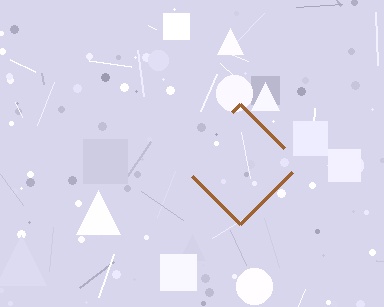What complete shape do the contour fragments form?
The contour fragments form a diamond.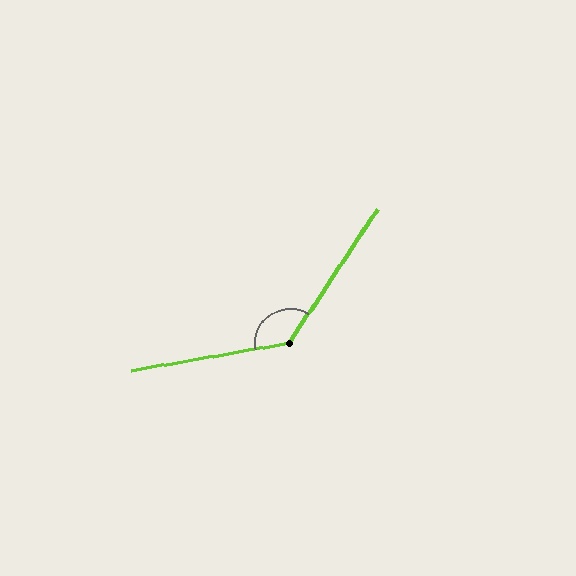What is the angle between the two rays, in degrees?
Approximately 133 degrees.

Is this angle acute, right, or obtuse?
It is obtuse.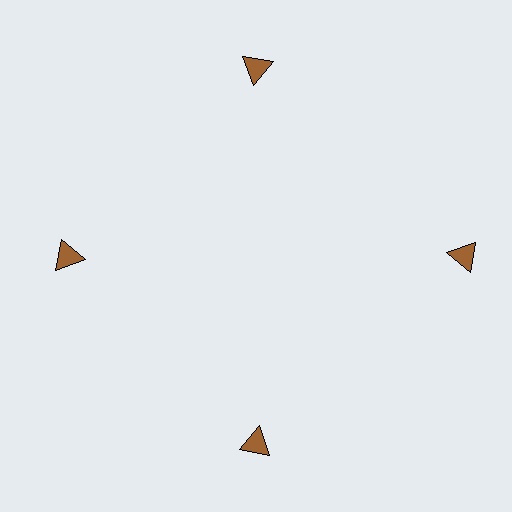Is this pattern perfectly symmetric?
No. The 4 brown triangles are arranged in a ring, but one element near the 3 o'clock position is pushed outward from the center, breaking the 4-fold rotational symmetry.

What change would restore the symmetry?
The symmetry would be restored by moving it inward, back onto the ring so that all 4 triangles sit at equal angles and equal distance from the center.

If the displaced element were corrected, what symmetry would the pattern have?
It would have 4-fold rotational symmetry — the pattern would map onto itself every 90 degrees.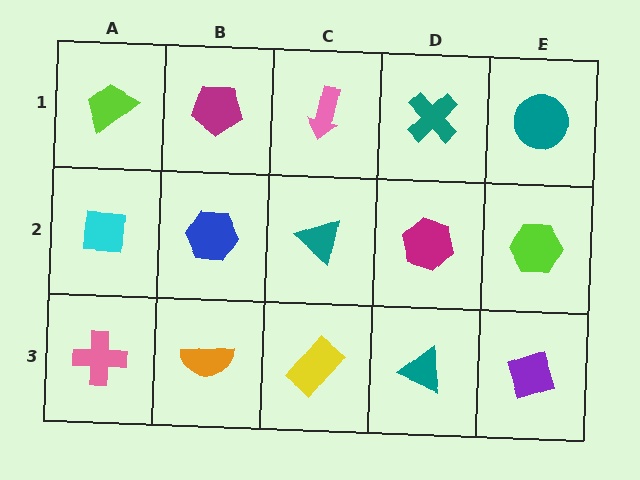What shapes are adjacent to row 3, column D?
A magenta hexagon (row 2, column D), a yellow rectangle (row 3, column C), a purple diamond (row 3, column E).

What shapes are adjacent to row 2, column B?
A magenta pentagon (row 1, column B), an orange semicircle (row 3, column B), a cyan square (row 2, column A), a teal triangle (row 2, column C).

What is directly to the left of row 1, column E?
A teal cross.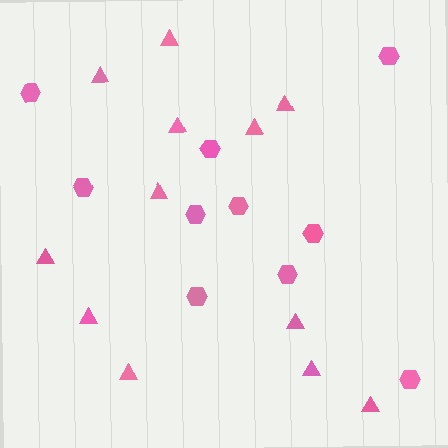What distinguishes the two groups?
There are 2 groups: one group of triangles (12) and one group of hexagons (10).